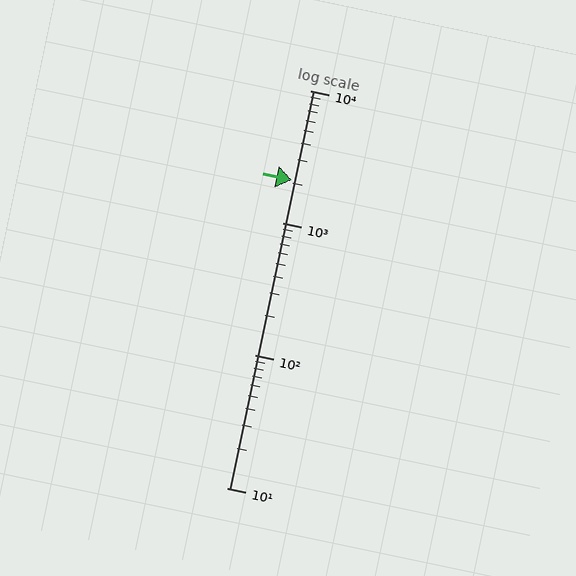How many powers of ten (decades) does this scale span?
The scale spans 3 decades, from 10 to 10000.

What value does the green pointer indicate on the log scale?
The pointer indicates approximately 2100.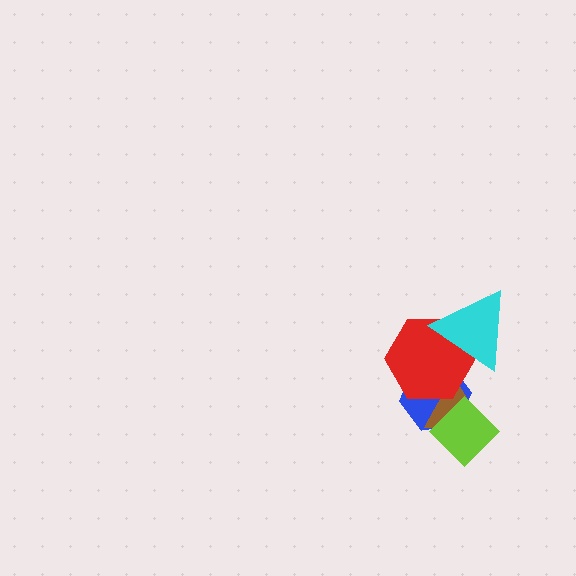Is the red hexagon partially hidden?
Yes, it is partially covered by another shape.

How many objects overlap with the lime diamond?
2 objects overlap with the lime diamond.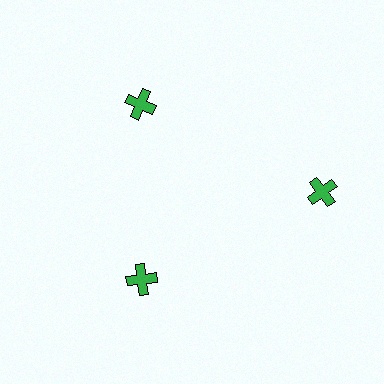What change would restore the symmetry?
The symmetry would be restored by moving it inward, back onto the ring so that all 3 crosses sit at equal angles and equal distance from the center.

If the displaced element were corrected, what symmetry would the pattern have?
It would have 3-fold rotational symmetry — the pattern would map onto itself every 120 degrees.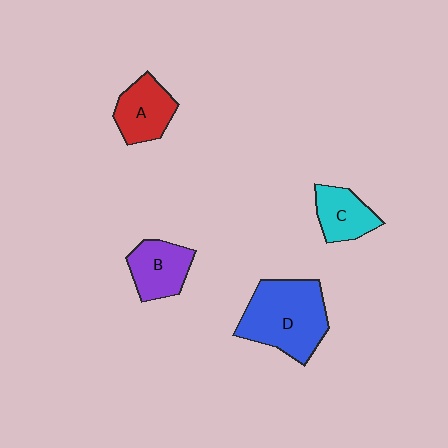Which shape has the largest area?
Shape D (blue).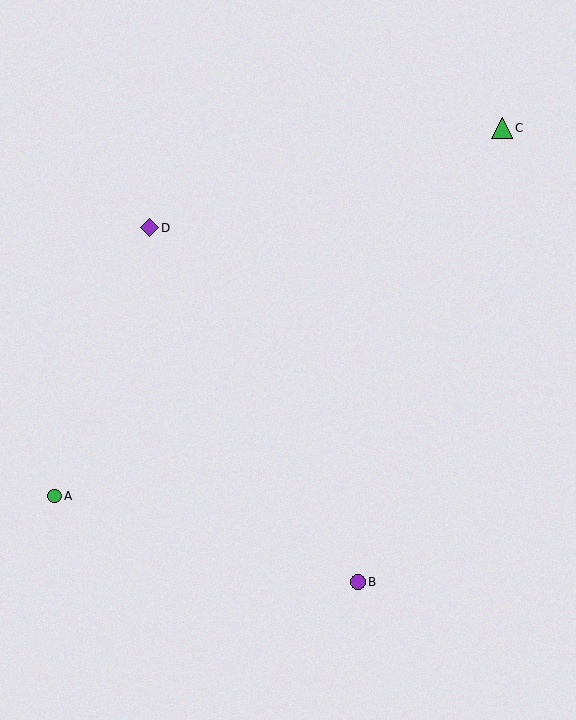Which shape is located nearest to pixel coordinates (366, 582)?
The purple circle (labeled B) at (358, 582) is nearest to that location.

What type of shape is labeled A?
Shape A is a green circle.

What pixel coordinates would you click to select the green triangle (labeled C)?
Click at (502, 128) to select the green triangle C.